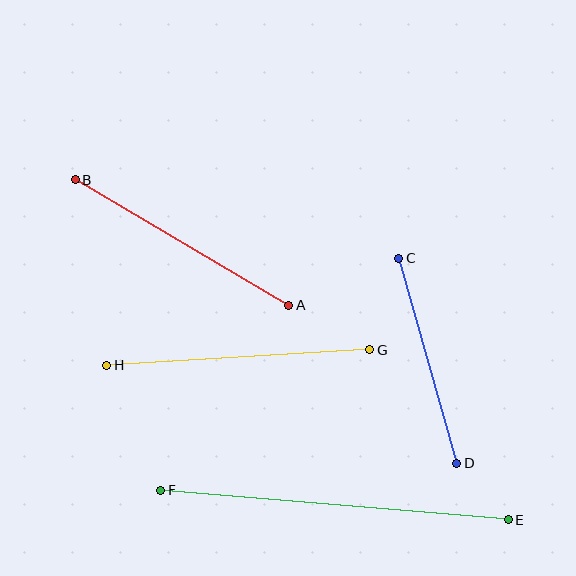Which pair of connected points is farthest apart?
Points E and F are farthest apart.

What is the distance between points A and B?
The distance is approximately 248 pixels.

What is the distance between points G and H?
The distance is approximately 263 pixels.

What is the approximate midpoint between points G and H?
The midpoint is at approximately (238, 358) pixels.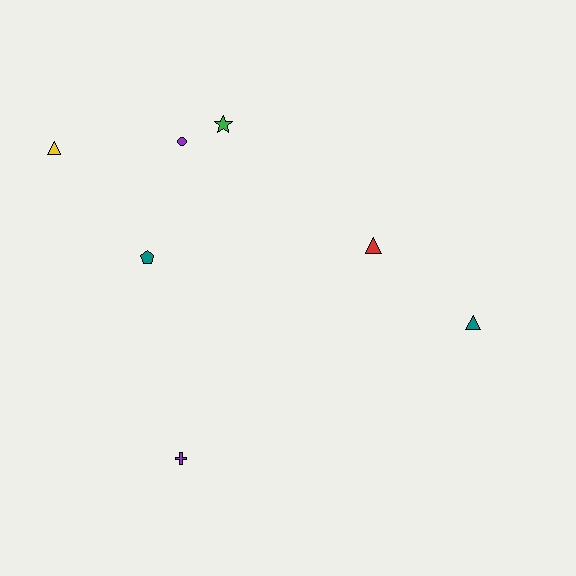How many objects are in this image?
There are 7 objects.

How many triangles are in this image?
There are 3 triangles.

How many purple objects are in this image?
There are 2 purple objects.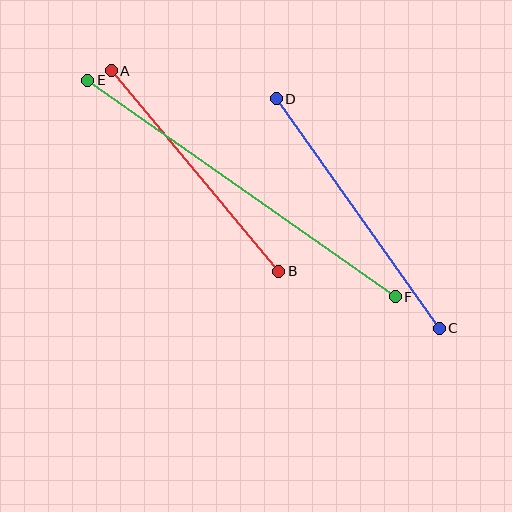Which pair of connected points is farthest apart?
Points E and F are farthest apart.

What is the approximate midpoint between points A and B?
The midpoint is at approximately (195, 171) pixels.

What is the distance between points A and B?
The distance is approximately 261 pixels.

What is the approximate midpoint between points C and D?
The midpoint is at approximately (358, 213) pixels.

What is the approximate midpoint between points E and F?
The midpoint is at approximately (241, 188) pixels.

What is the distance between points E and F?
The distance is approximately 376 pixels.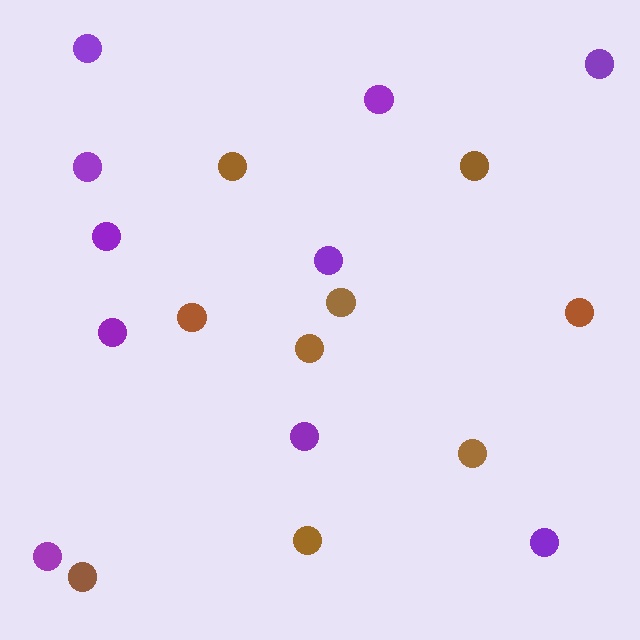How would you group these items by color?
There are 2 groups: one group of brown circles (9) and one group of purple circles (10).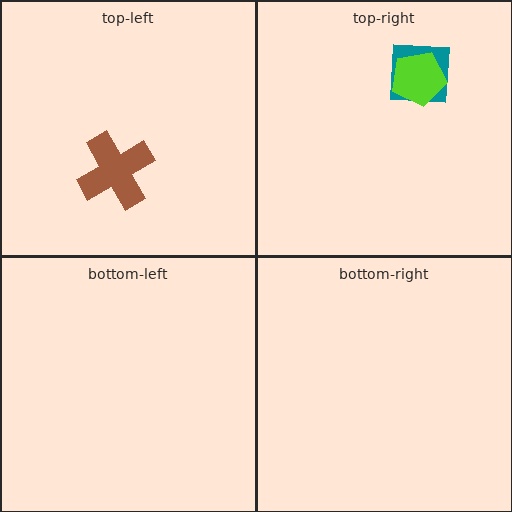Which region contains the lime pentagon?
The top-right region.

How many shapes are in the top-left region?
1.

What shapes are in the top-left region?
The brown cross.